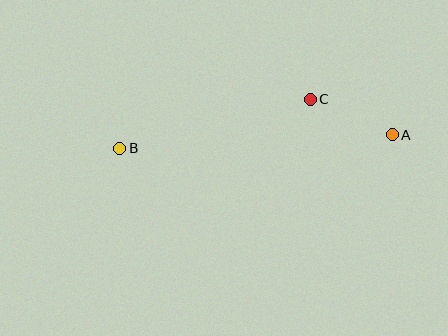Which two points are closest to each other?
Points A and C are closest to each other.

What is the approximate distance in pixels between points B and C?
The distance between B and C is approximately 196 pixels.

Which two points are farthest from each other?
Points A and B are farthest from each other.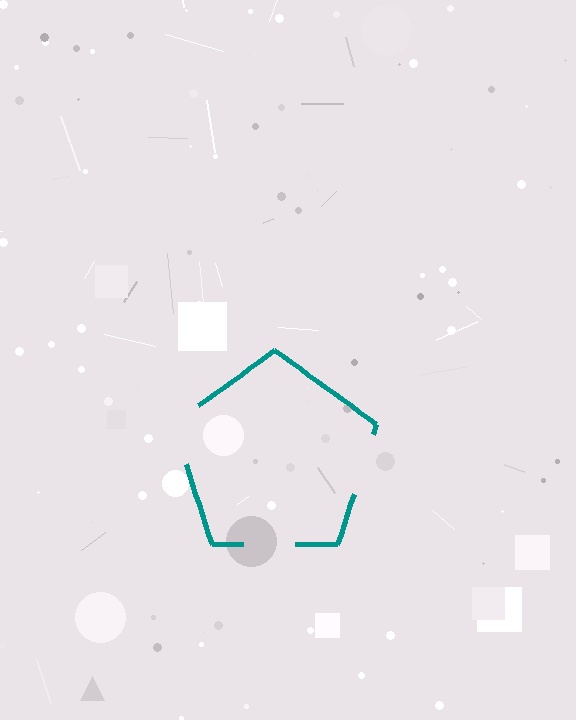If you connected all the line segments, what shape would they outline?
They would outline a pentagon.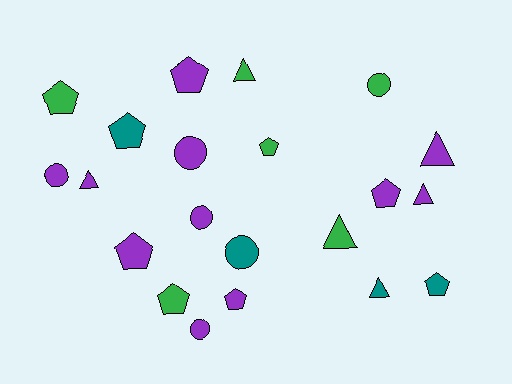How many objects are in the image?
There are 21 objects.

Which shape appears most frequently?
Pentagon, with 9 objects.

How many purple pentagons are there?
There are 4 purple pentagons.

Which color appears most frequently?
Purple, with 11 objects.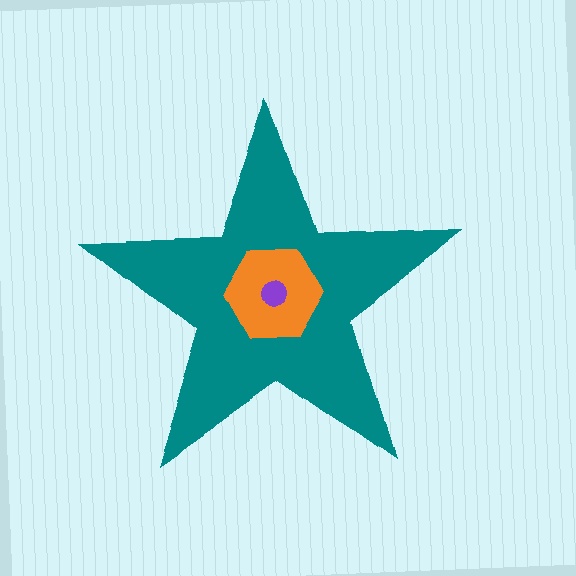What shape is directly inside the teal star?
The orange hexagon.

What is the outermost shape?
The teal star.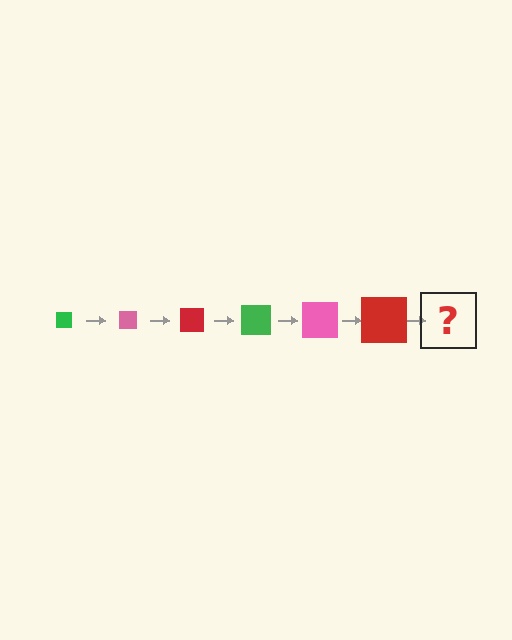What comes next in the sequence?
The next element should be a green square, larger than the previous one.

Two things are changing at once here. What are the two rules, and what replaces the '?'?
The two rules are that the square grows larger each step and the color cycles through green, pink, and red. The '?' should be a green square, larger than the previous one.